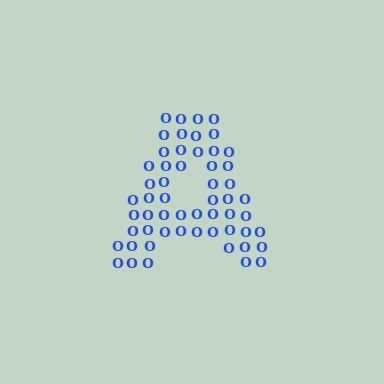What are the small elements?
The small elements are letter O's.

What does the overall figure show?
The overall figure shows the letter A.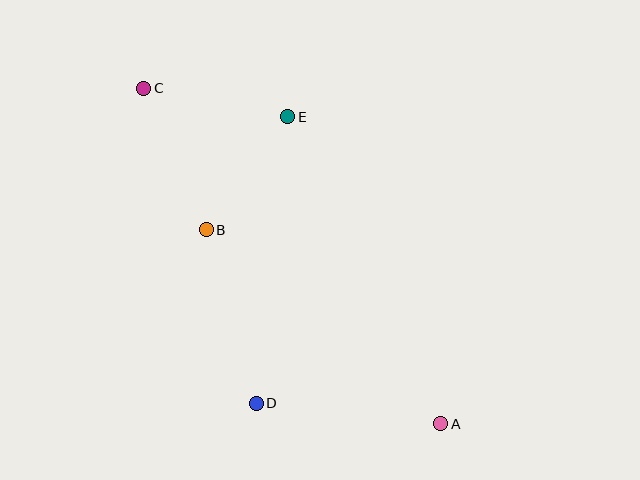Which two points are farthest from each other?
Points A and C are farthest from each other.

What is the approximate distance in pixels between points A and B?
The distance between A and B is approximately 304 pixels.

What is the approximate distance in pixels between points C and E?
The distance between C and E is approximately 147 pixels.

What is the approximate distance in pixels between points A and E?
The distance between A and E is approximately 343 pixels.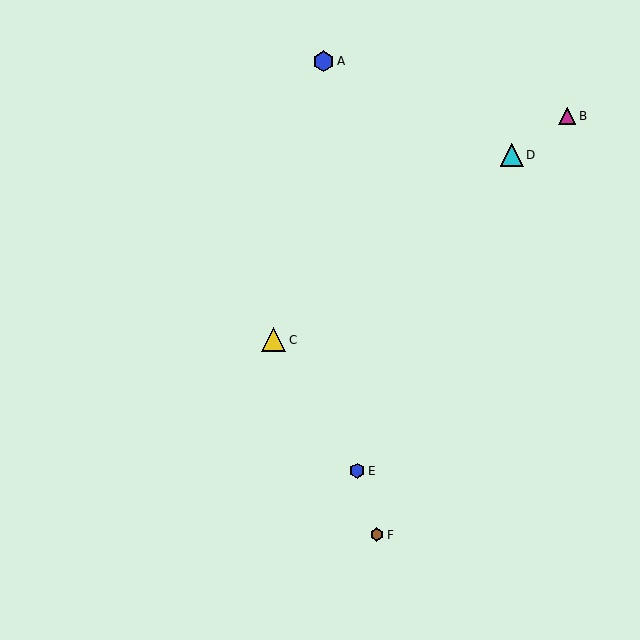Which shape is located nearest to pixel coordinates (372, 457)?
The blue hexagon (labeled E) at (357, 471) is nearest to that location.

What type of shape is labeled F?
Shape F is a brown hexagon.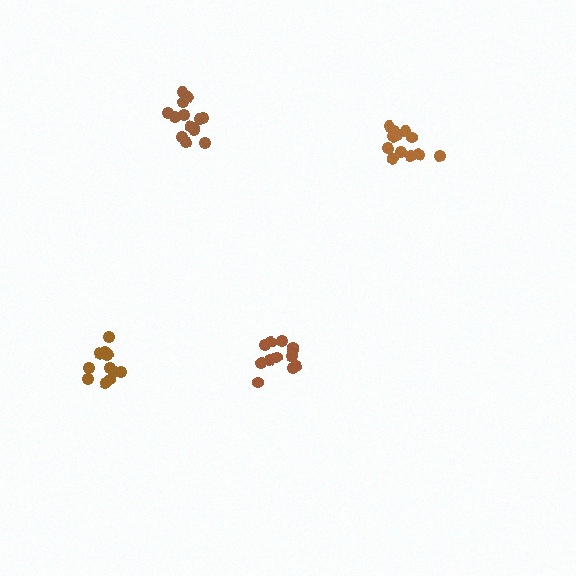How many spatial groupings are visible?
There are 4 spatial groupings.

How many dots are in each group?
Group 1: 12 dots, Group 2: 12 dots, Group 3: 13 dots, Group 4: 13 dots (50 total).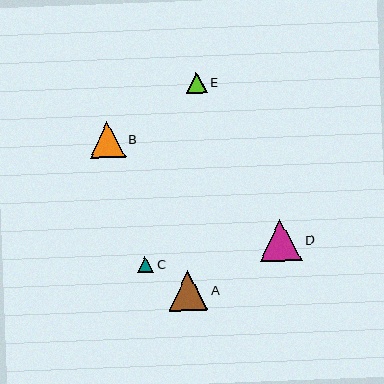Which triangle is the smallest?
Triangle C is the smallest with a size of approximately 16 pixels.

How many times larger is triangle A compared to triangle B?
Triangle A is approximately 1.1 times the size of triangle B.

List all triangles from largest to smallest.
From largest to smallest: D, A, B, E, C.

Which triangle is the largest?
Triangle D is the largest with a size of approximately 42 pixels.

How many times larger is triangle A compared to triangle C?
Triangle A is approximately 2.4 times the size of triangle C.